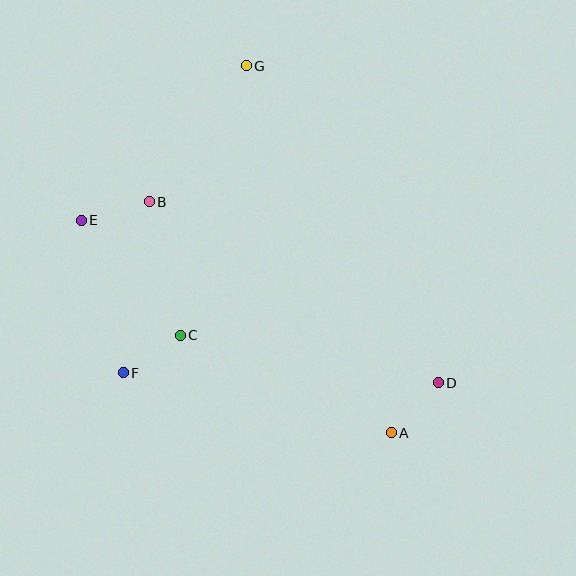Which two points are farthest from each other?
Points A and G are farthest from each other.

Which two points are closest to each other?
Points C and F are closest to each other.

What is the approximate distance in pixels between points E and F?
The distance between E and F is approximately 158 pixels.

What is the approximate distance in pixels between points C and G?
The distance between C and G is approximately 278 pixels.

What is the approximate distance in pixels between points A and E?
The distance between A and E is approximately 376 pixels.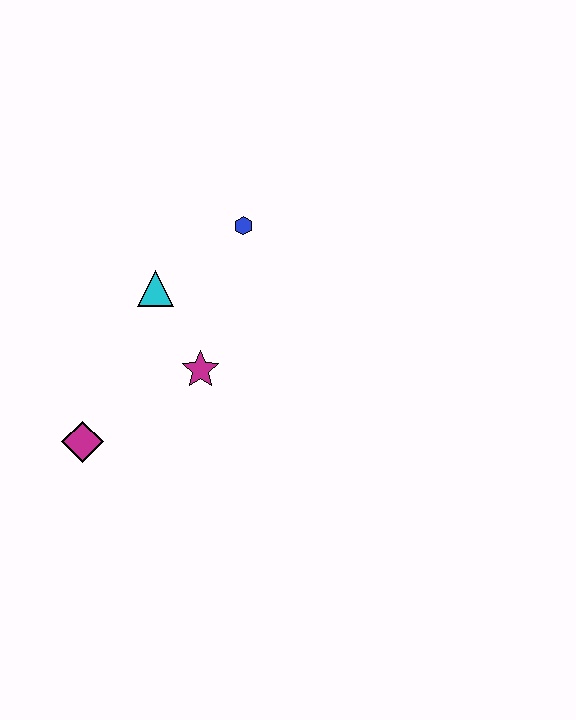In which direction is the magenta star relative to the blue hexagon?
The magenta star is below the blue hexagon.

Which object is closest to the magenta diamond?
The magenta star is closest to the magenta diamond.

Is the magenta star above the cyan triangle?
No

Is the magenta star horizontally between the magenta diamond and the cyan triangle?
No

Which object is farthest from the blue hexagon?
The magenta diamond is farthest from the blue hexagon.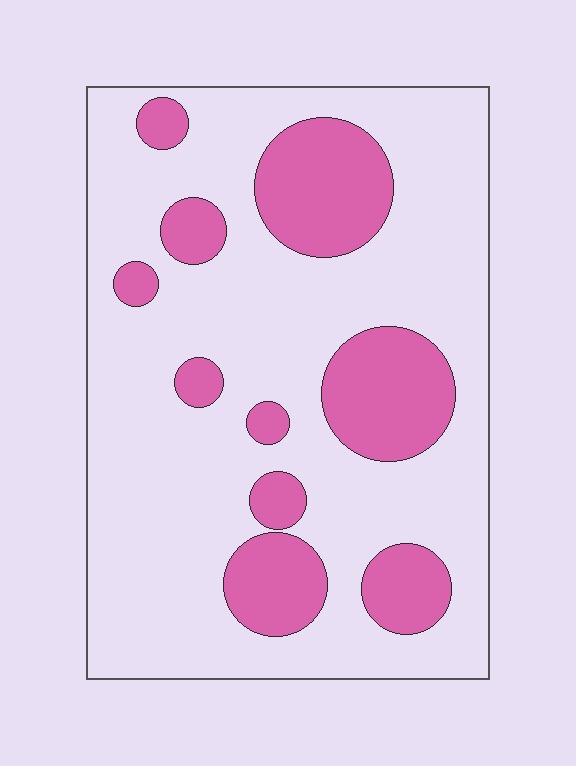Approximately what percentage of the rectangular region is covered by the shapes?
Approximately 25%.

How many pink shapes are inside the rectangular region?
10.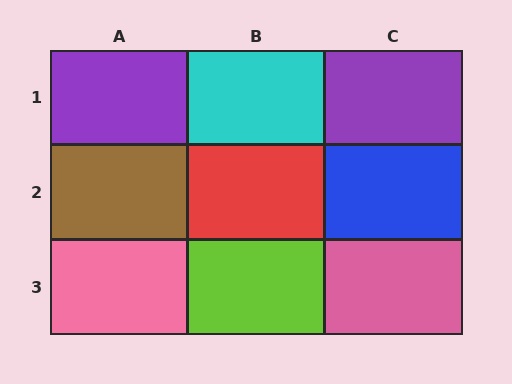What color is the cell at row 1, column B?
Cyan.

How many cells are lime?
1 cell is lime.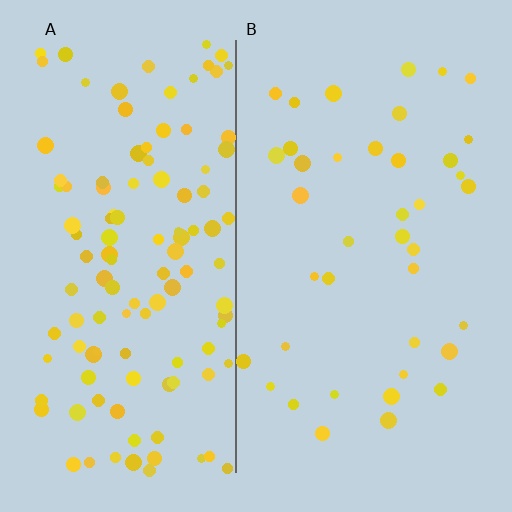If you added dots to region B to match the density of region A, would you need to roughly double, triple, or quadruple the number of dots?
Approximately triple.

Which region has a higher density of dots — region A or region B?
A (the left).